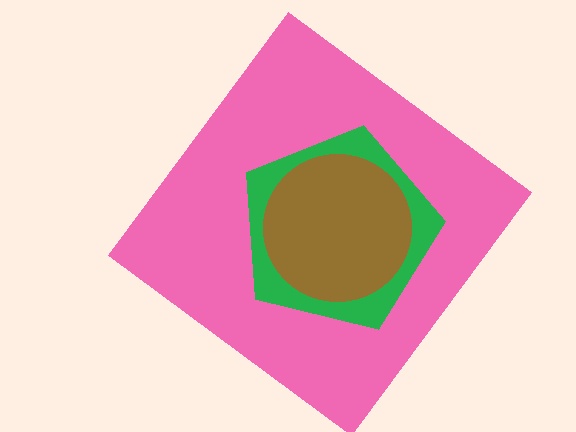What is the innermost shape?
The brown circle.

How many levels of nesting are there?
3.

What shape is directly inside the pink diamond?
The green pentagon.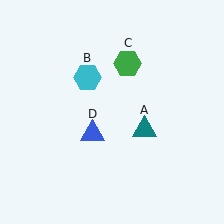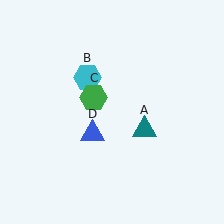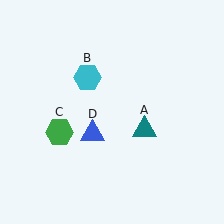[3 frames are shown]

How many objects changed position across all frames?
1 object changed position: green hexagon (object C).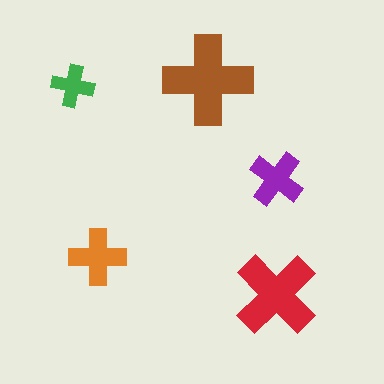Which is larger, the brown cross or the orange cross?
The brown one.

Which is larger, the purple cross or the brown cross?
The brown one.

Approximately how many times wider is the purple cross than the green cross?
About 1.5 times wider.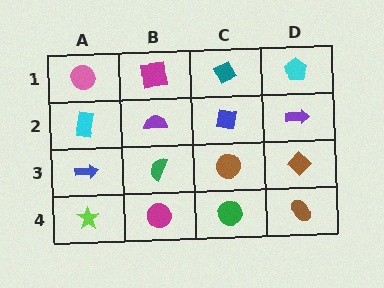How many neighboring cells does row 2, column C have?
4.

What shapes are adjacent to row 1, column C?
A blue square (row 2, column C), a magenta square (row 1, column B), a cyan pentagon (row 1, column D).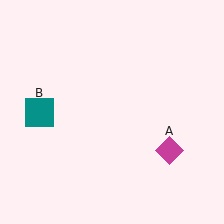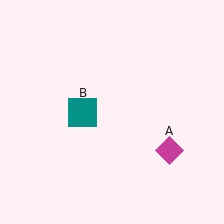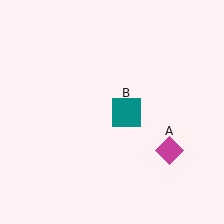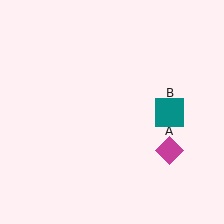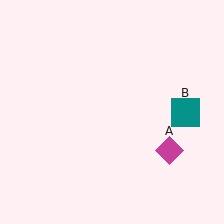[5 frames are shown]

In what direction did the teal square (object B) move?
The teal square (object B) moved right.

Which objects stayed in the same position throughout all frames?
Magenta diamond (object A) remained stationary.